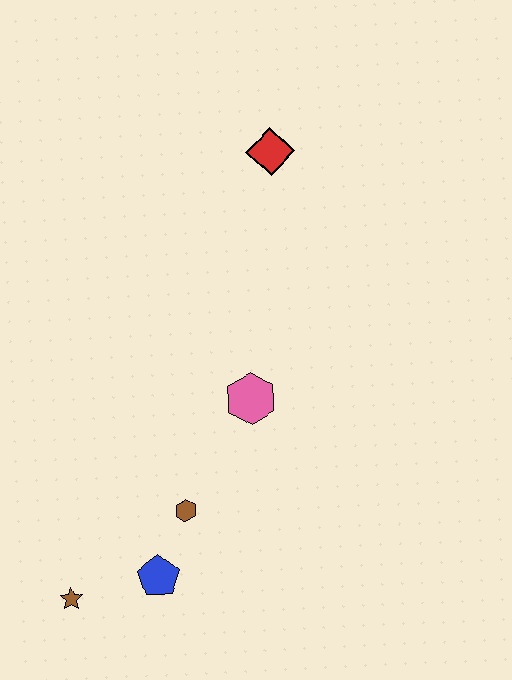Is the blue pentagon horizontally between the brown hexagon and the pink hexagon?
No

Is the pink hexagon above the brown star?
Yes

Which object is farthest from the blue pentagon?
The red diamond is farthest from the blue pentagon.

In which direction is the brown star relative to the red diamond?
The brown star is below the red diamond.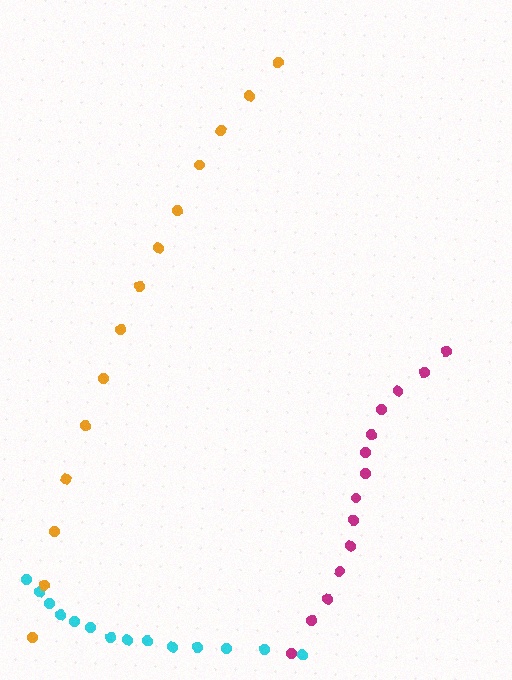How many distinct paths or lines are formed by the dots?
There are 3 distinct paths.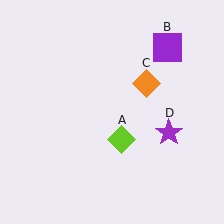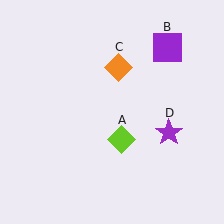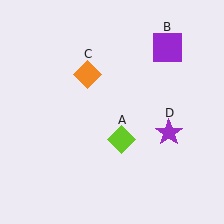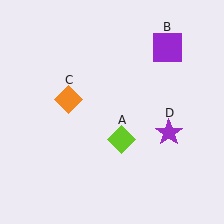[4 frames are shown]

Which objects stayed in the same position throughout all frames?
Lime diamond (object A) and purple square (object B) and purple star (object D) remained stationary.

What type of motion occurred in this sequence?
The orange diamond (object C) rotated counterclockwise around the center of the scene.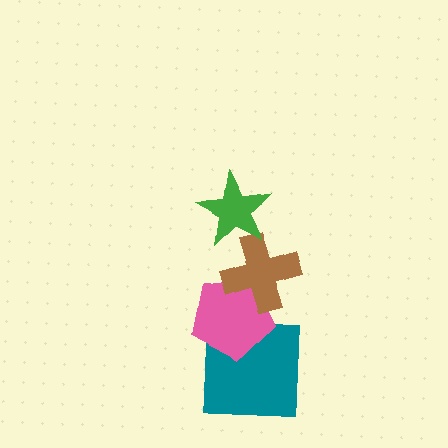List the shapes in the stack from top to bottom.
From top to bottom: the green star, the brown cross, the pink pentagon, the teal square.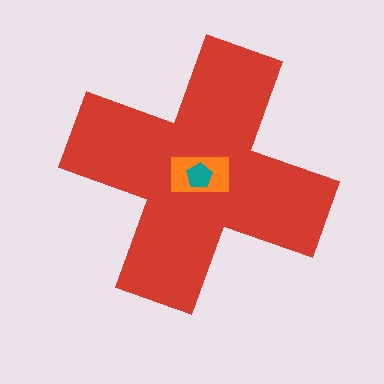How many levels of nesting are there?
3.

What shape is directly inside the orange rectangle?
The teal pentagon.